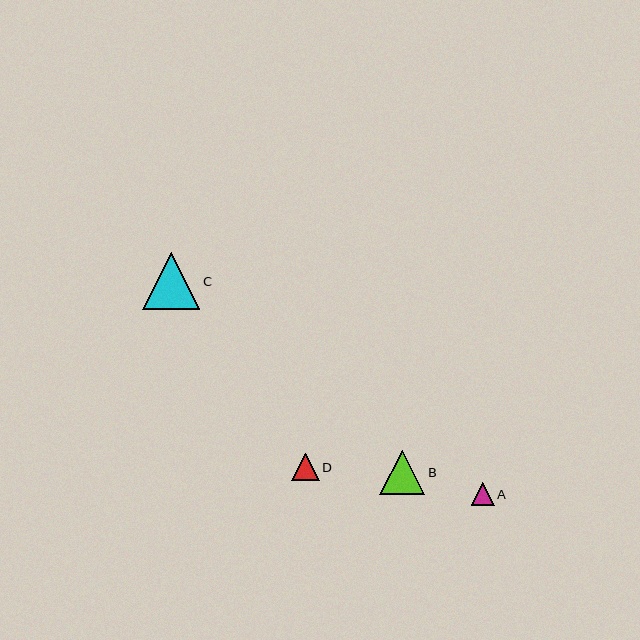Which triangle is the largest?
Triangle C is the largest with a size of approximately 57 pixels.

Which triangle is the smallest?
Triangle A is the smallest with a size of approximately 23 pixels.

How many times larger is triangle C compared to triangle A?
Triangle C is approximately 2.4 times the size of triangle A.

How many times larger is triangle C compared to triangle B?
Triangle C is approximately 1.3 times the size of triangle B.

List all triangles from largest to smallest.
From largest to smallest: C, B, D, A.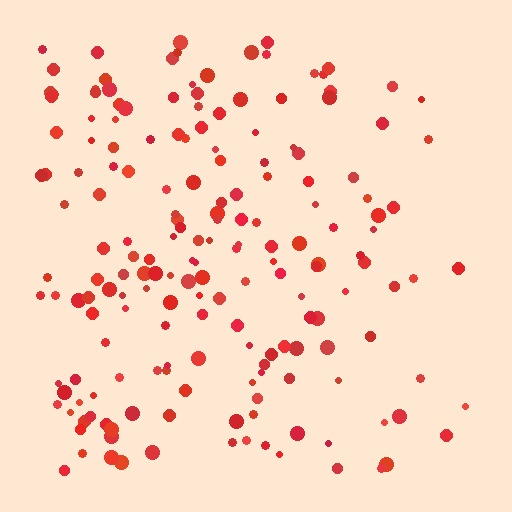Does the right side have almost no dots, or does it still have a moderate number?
Still a moderate number, just noticeably fewer than the left.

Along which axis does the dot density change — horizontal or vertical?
Horizontal.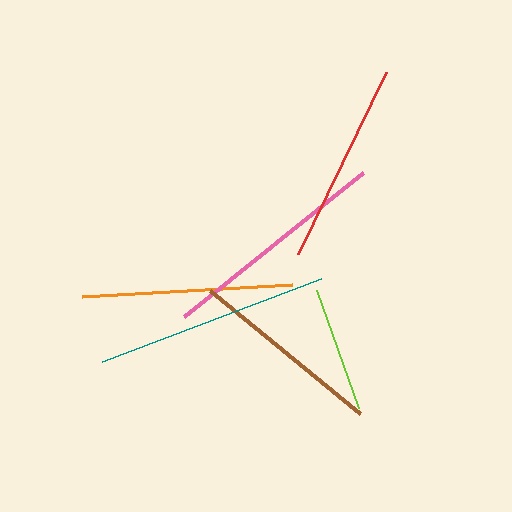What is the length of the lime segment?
The lime segment is approximately 125 pixels long.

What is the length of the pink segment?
The pink segment is approximately 229 pixels long.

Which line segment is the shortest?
The lime line is the shortest at approximately 125 pixels.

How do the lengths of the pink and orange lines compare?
The pink and orange lines are approximately the same length.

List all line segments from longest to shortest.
From longest to shortest: teal, pink, orange, red, brown, lime.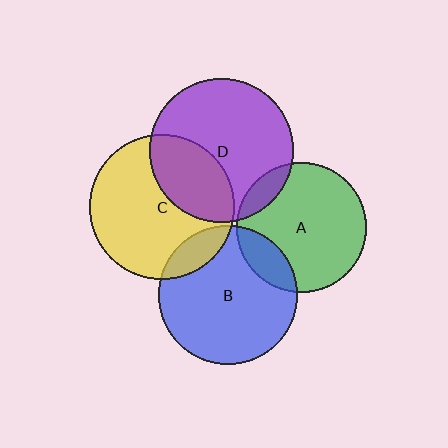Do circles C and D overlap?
Yes.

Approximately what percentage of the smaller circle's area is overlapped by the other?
Approximately 30%.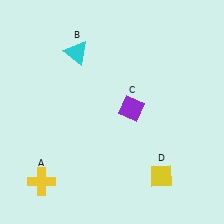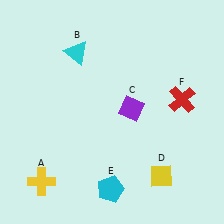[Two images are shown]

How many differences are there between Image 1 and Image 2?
There are 2 differences between the two images.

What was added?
A cyan pentagon (E), a red cross (F) were added in Image 2.